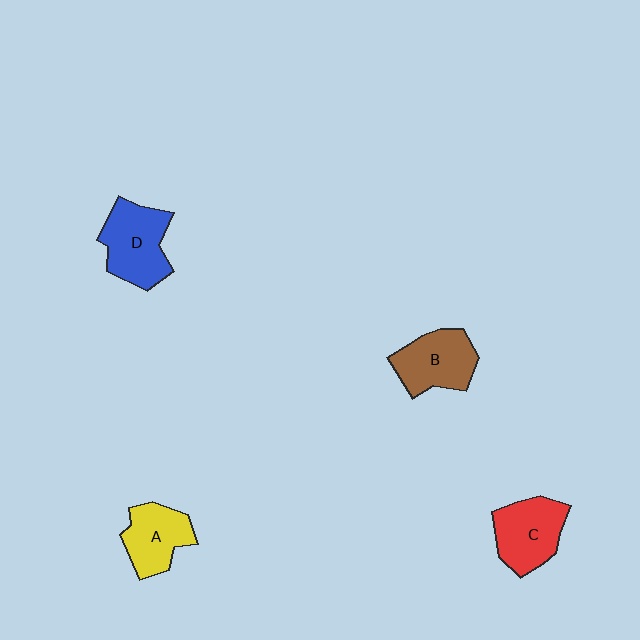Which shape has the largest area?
Shape D (blue).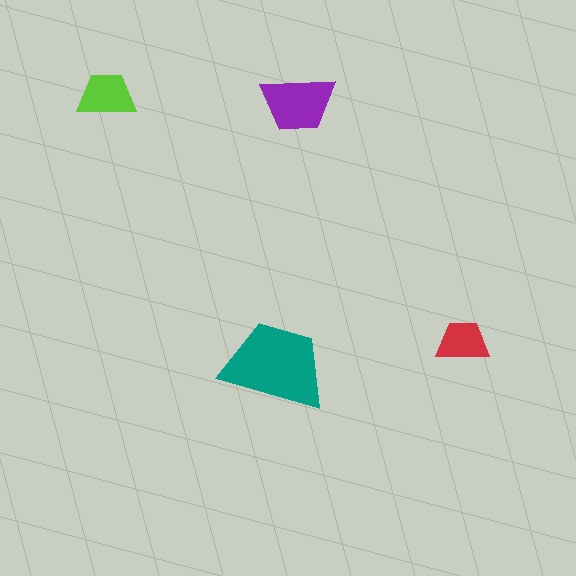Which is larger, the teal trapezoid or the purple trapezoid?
The teal one.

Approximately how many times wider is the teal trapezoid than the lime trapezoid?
About 2 times wider.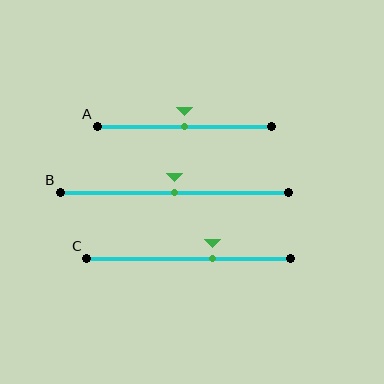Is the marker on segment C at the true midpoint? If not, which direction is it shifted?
No, the marker on segment C is shifted to the right by about 12% of the segment length.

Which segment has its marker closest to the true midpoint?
Segment A has its marker closest to the true midpoint.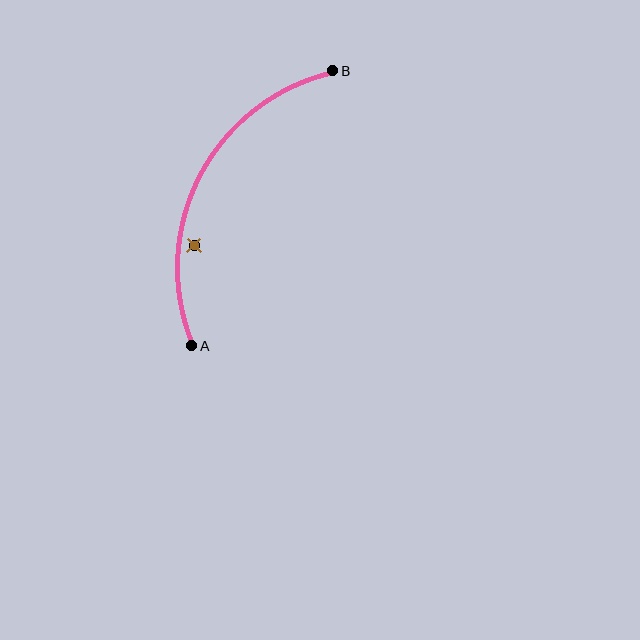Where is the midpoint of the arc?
The arc midpoint is the point on the curve farthest from the straight line joining A and B. It sits to the left of that line.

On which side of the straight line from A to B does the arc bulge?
The arc bulges to the left of the straight line connecting A and B.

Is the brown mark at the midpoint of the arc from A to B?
No — the brown mark does not lie on the arc at all. It sits slightly inside the curve.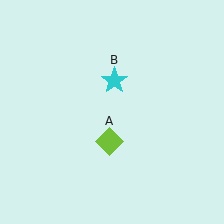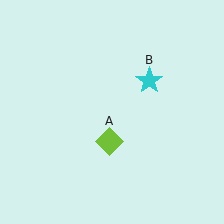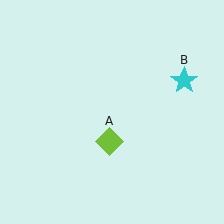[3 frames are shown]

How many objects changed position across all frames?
1 object changed position: cyan star (object B).